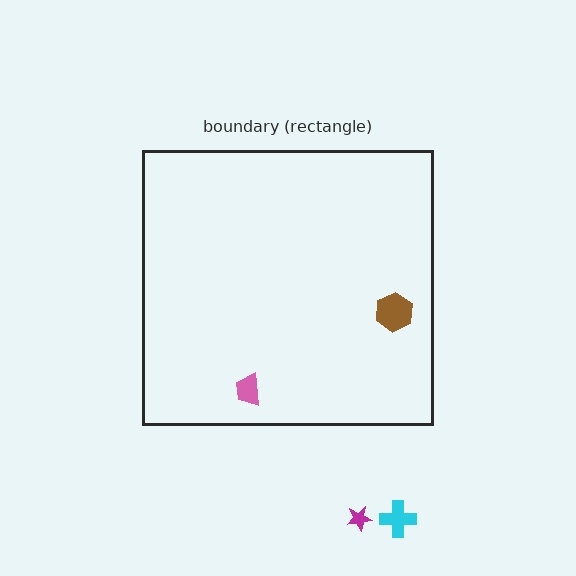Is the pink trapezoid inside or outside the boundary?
Inside.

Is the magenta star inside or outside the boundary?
Outside.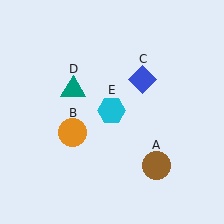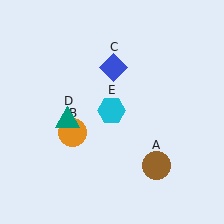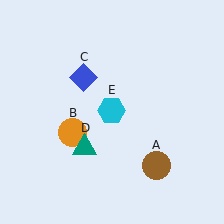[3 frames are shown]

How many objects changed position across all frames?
2 objects changed position: blue diamond (object C), teal triangle (object D).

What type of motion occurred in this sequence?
The blue diamond (object C), teal triangle (object D) rotated counterclockwise around the center of the scene.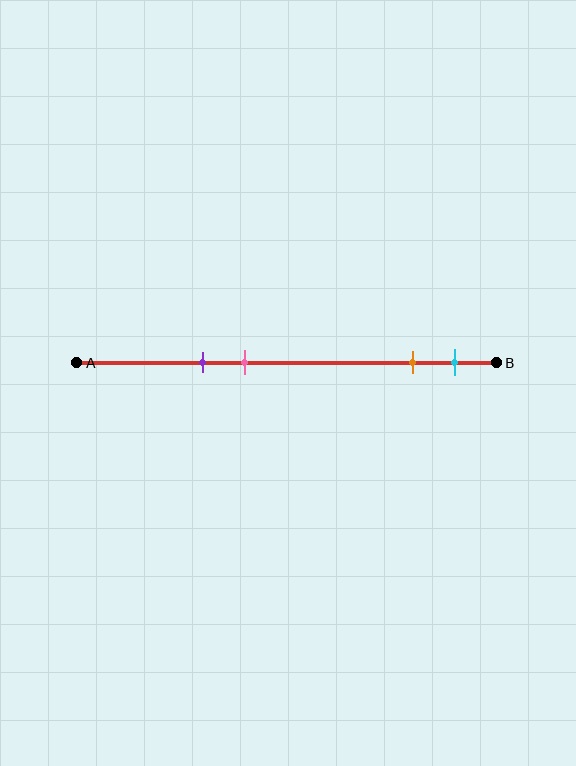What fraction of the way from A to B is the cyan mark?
The cyan mark is approximately 90% (0.9) of the way from A to B.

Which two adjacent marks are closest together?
The orange and cyan marks are the closest adjacent pair.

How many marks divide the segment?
There are 4 marks dividing the segment.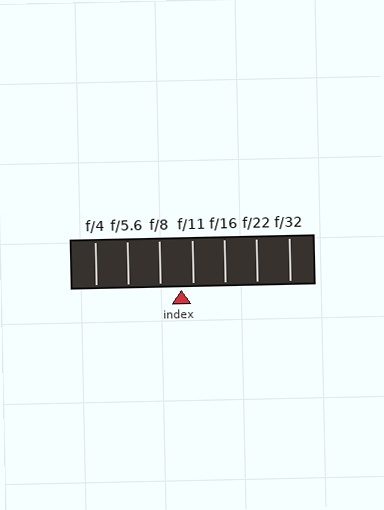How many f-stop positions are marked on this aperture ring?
There are 7 f-stop positions marked.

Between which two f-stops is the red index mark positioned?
The index mark is between f/8 and f/11.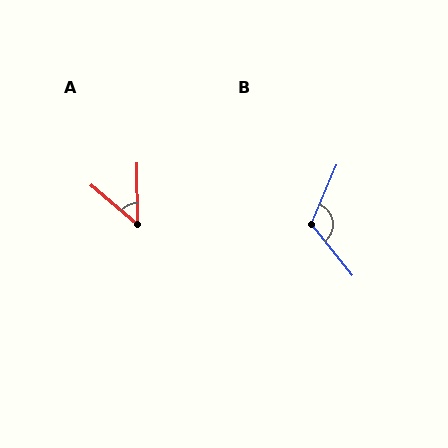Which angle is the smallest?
A, at approximately 49 degrees.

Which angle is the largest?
B, at approximately 119 degrees.